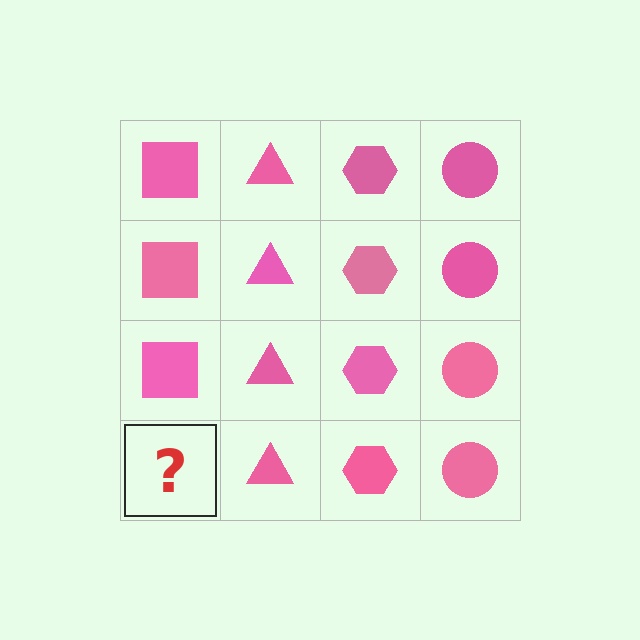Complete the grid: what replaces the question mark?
The question mark should be replaced with a pink square.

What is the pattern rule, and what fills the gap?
The rule is that each column has a consistent shape. The gap should be filled with a pink square.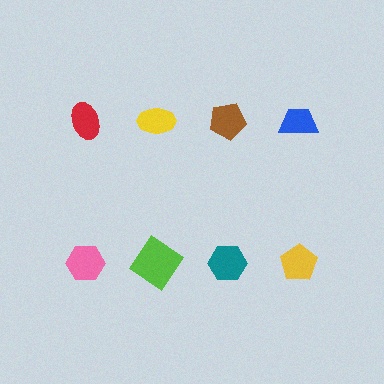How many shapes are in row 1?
4 shapes.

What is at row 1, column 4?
A blue trapezoid.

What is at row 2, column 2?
A lime diamond.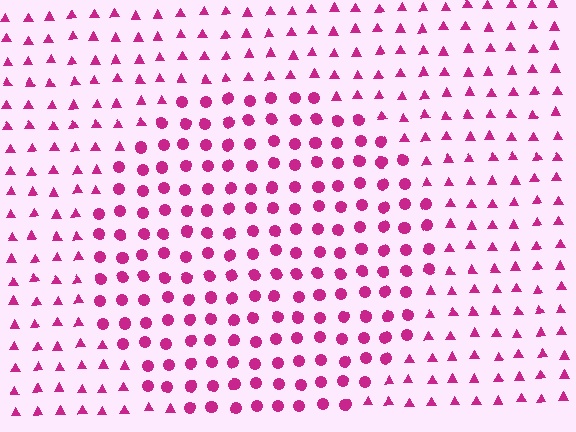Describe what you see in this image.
The image is filled with small magenta elements arranged in a uniform grid. A circle-shaped region contains circles, while the surrounding area contains triangles. The boundary is defined purely by the change in element shape.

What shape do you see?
I see a circle.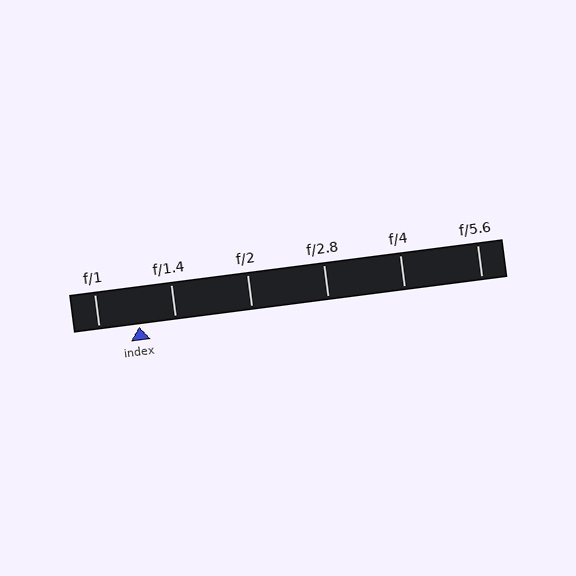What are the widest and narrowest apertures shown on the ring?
The widest aperture shown is f/1 and the narrowest is f/5.6.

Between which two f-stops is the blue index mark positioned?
The index mark is between f/1 and f/1.4.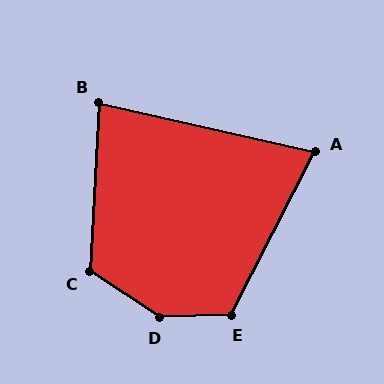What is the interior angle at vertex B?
Approximately 80 degrees (acute).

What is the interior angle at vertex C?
Approximately 121 degrees (obtuse).